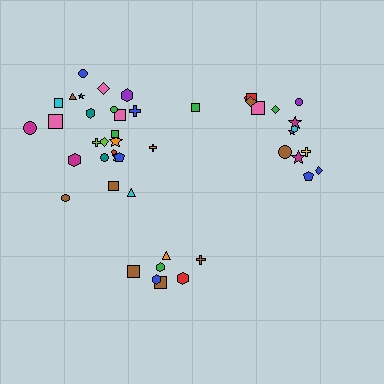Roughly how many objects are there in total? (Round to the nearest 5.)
Roughly 45 objects in total.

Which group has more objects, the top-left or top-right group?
The top-left group.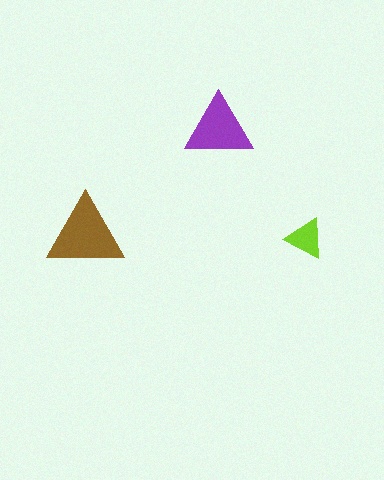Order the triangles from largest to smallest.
the brown one, the purple one, the lime one.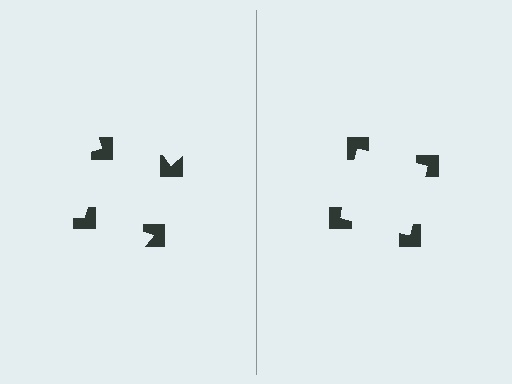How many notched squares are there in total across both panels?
8 — 4 on each side.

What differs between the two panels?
The notched squares are positioned identically on both sides; only the wedge orientations differ. On the right they align to a square; on the left they are misaligned.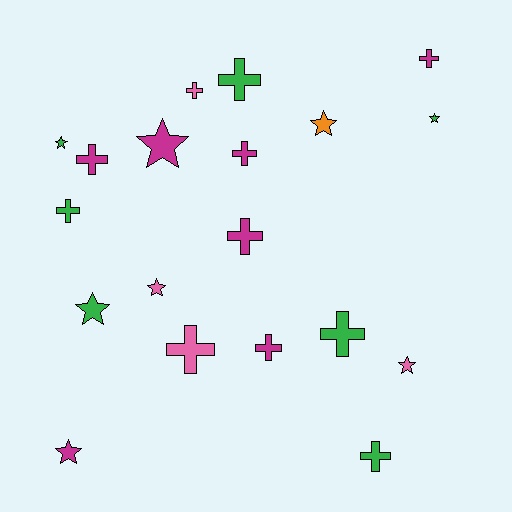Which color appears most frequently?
Green, with 7 objects.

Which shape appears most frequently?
Cross, with 11 objects.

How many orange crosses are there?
There are no orange crosses.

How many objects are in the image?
There are 19 objects.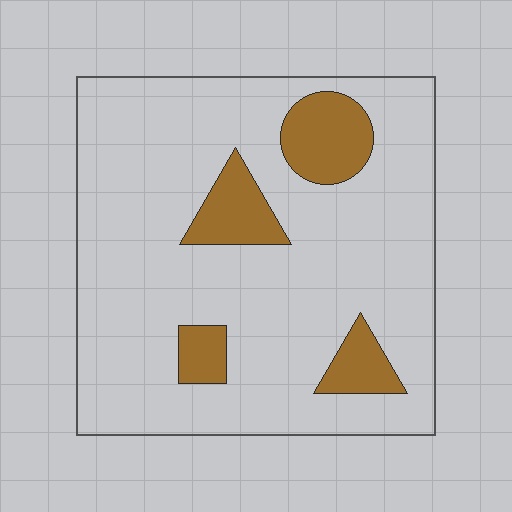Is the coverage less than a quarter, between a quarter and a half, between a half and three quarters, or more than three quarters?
Less than a quarter.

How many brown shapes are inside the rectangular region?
4.